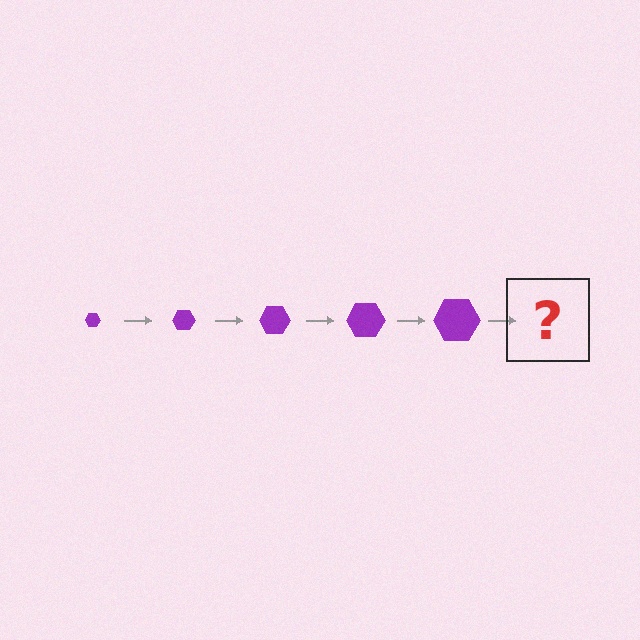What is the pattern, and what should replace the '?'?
The pattern is that the hexagon gets progressively larger each step. The '?' should be a purple hexagon, larger than the previous one.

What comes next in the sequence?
The next element should be a purple hexagon, larger than the previous one.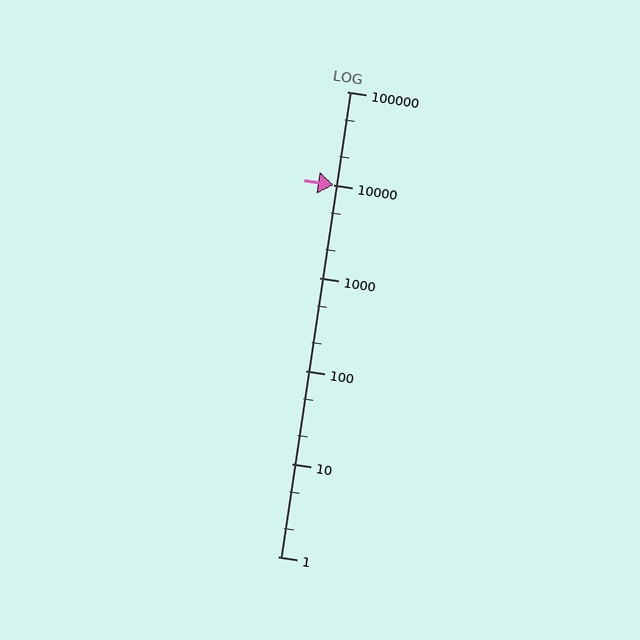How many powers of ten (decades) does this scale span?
The scale spans 5 decades, from 1 to 100000.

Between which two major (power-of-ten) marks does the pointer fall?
The pointer is between 10000 and 100000.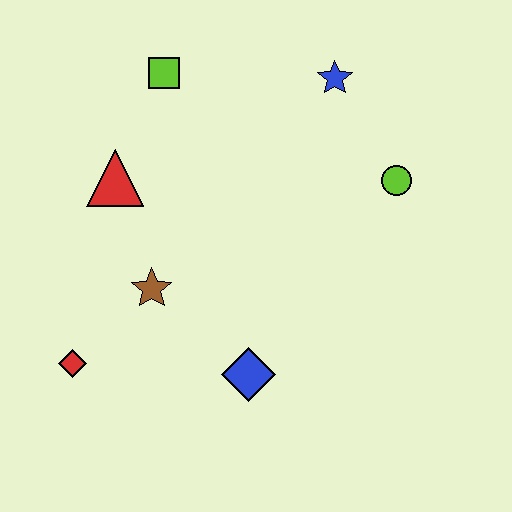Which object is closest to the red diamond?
The brown star is closest to the red diamond.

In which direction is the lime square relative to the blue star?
The lime square is to the left of the blue star.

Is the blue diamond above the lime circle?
No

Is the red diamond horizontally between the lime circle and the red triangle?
No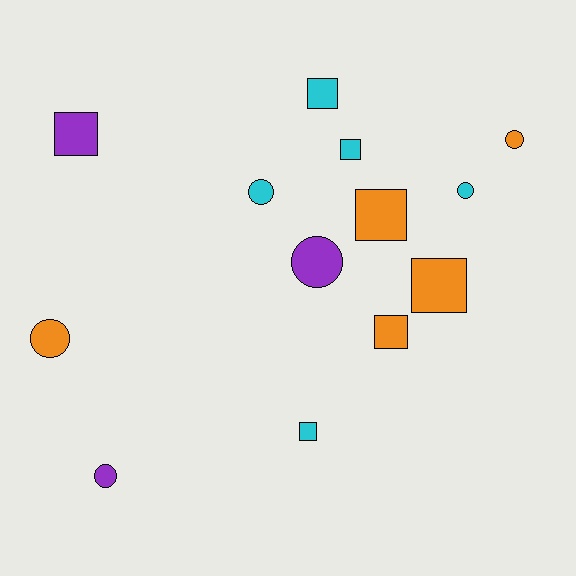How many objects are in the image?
There are 13 objects.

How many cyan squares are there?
There are 3 cyan squares.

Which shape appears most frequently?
Square, with 7 objects.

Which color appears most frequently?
Orange, with 5 objects.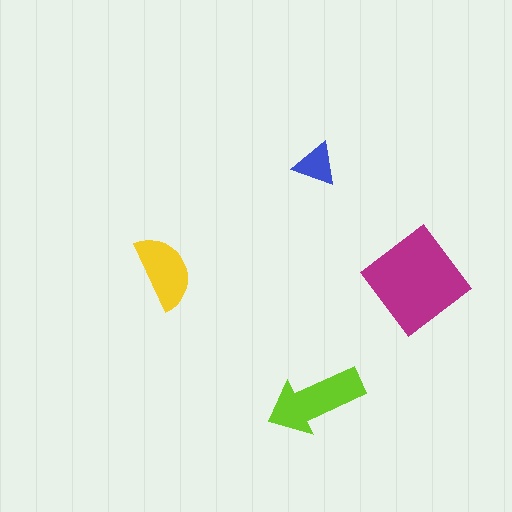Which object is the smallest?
The blue triangle.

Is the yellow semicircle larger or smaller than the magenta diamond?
Smaller.